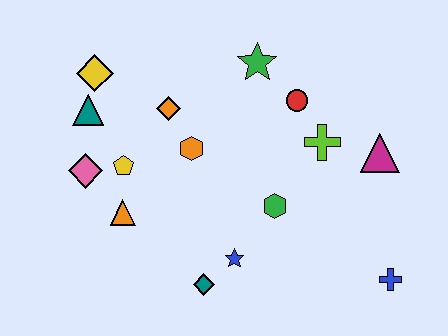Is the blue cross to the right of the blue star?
Yes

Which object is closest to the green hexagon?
The blue star is closest to the green hexagon.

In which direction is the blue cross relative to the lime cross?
The blue cross is below the lime cross.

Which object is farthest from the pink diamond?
The blue cross is farthest from the pink diamond.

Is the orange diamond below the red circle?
Yes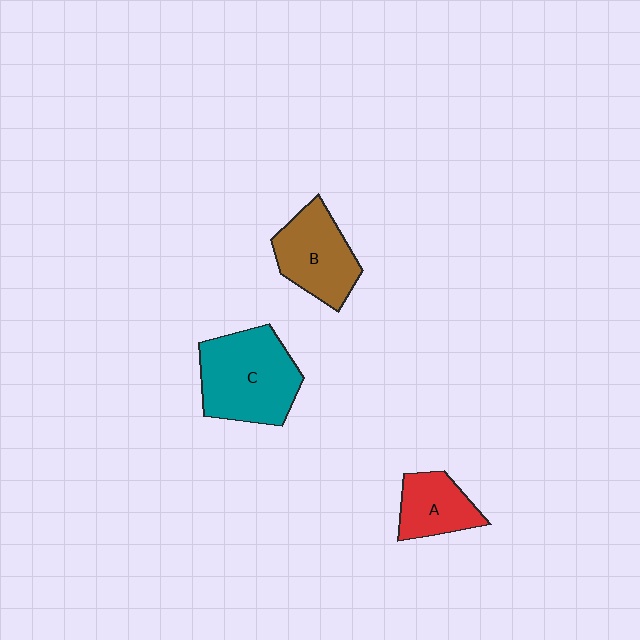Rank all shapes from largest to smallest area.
From largest to smallest: C (teal), B (brown), A (red).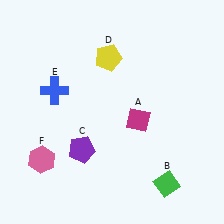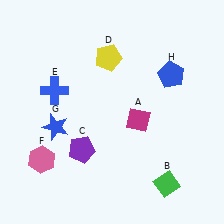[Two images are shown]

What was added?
A blue star (G), a blue pentagon (H) were added in Image 2.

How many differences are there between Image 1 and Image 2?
There are 2 differences between the two images.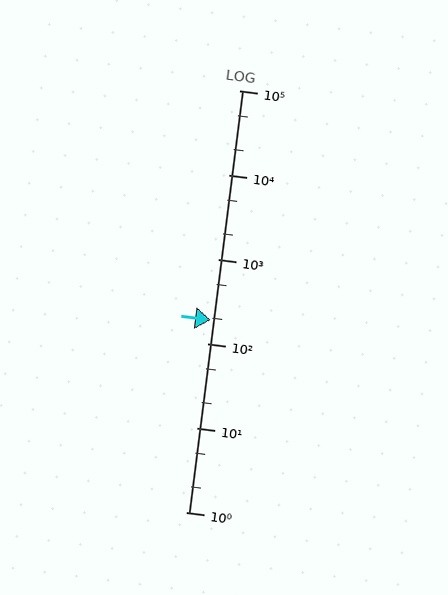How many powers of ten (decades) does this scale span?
The scale spans 5 decades, from 1 to 100000.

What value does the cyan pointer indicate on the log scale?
The pointer indicates approximately 190.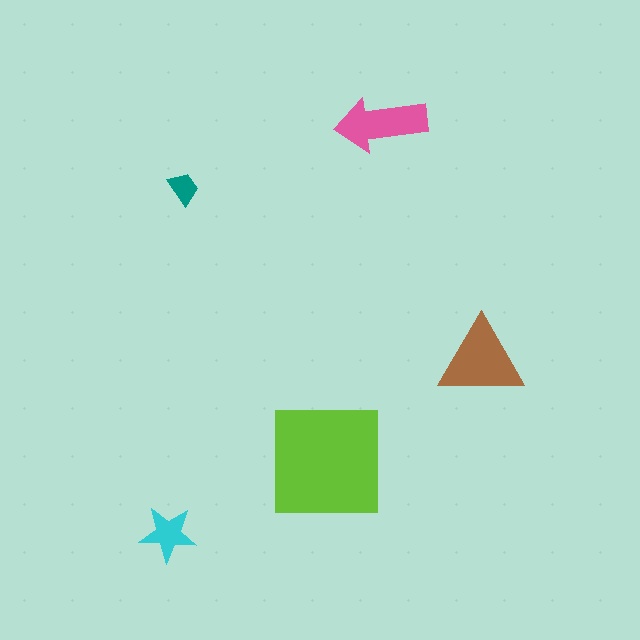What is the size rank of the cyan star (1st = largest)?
4th.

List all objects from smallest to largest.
The teal trapezoid, the cyan star, the pink arrow, the brown triangle, the lime square.